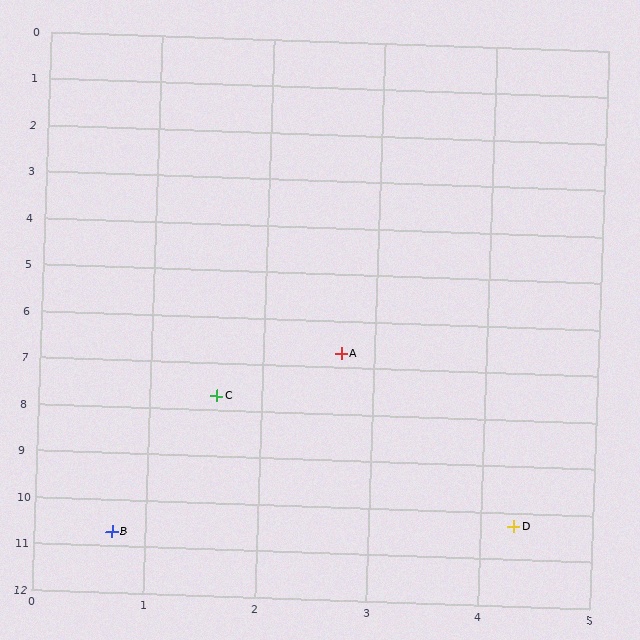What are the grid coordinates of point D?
Point D is at approximately (4.3, 10.3).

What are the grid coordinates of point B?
Point B is at approximately (0.7, 10.7).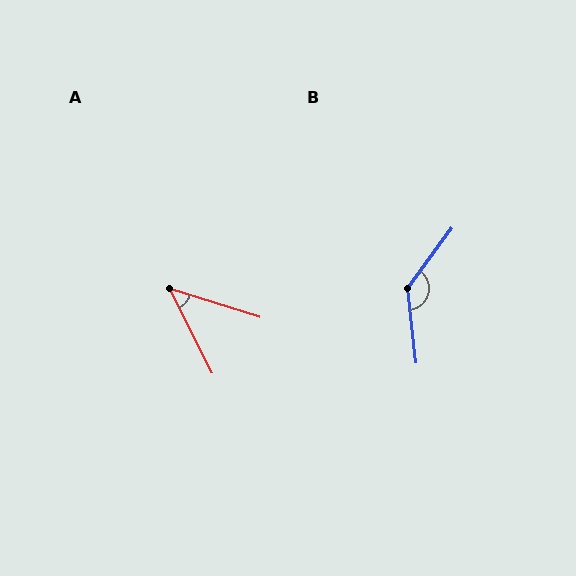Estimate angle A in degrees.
Approximately 46 degrees.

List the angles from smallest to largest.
A (46°), B (137°).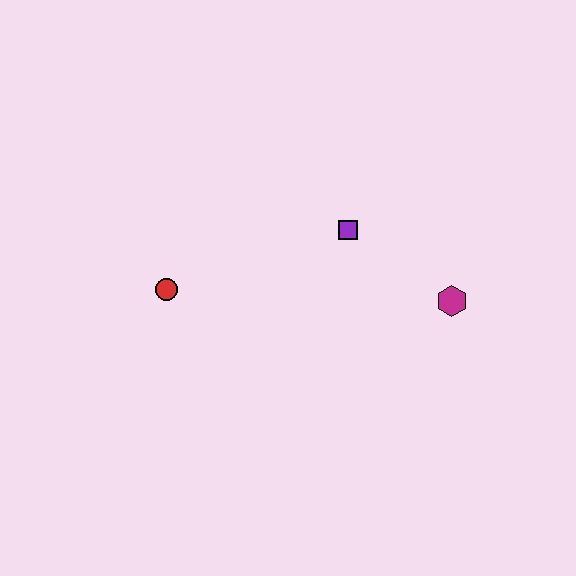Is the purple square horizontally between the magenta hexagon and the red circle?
Yes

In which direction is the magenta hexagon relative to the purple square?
The magenta hexagon is to the right of the purple square.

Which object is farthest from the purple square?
The red circle is farthest from the purple square.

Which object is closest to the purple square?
The magenta hexagon is closest to the purple square.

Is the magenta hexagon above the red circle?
No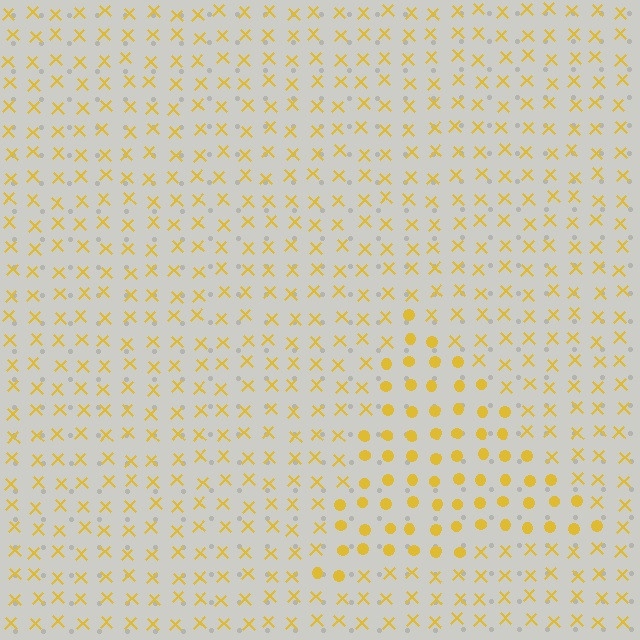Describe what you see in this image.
The image is filled with small yellow elements arranged in a uniform grid. A triangle-shaped region contains circles, while the surrounding area contains X marks. The boundary is defined purely by the change in element shape.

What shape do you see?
I see a triangle.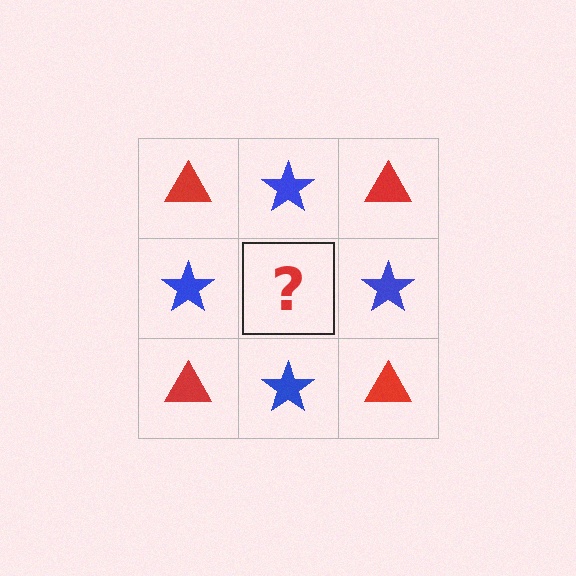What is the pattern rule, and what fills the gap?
The rule is that it alternates red triangle and blue star in a checkerboard pattern. The gap should be filled with a red triangle.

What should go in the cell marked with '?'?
The missing cell should contain a red triangle.